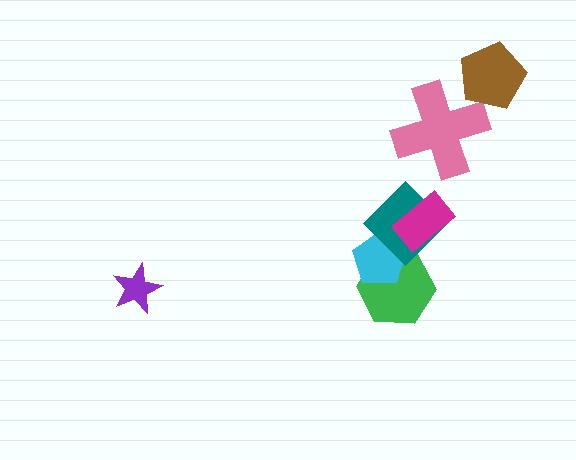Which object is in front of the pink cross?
The brown pentagon is in front of the pink cross.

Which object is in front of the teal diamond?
The magenta rectangle is in front of the teal diamond.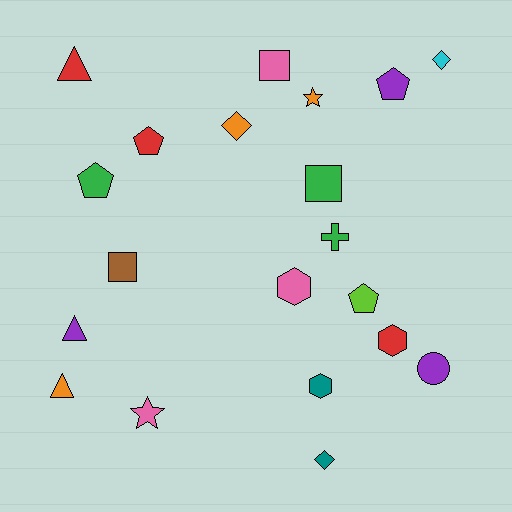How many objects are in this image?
There are 20 objects.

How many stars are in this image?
There are 2 stars.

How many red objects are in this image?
There are 3 red objects.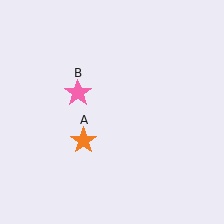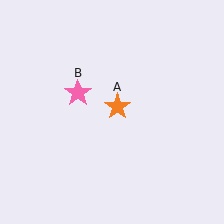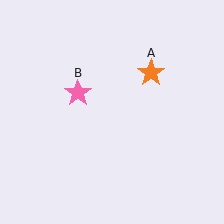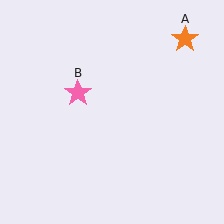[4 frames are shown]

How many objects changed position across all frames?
1 object changed position: orange star (object A).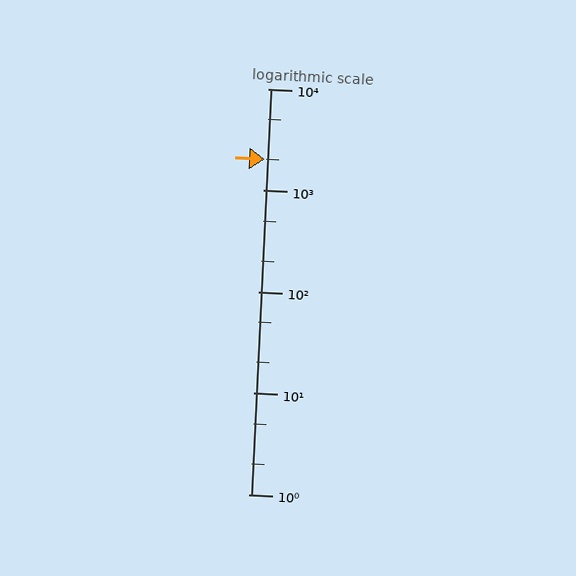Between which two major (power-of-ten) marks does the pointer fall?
The pointer is between 1000 and 10000.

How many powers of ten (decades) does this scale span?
The scale spans 4 decades, from 1 to 10000.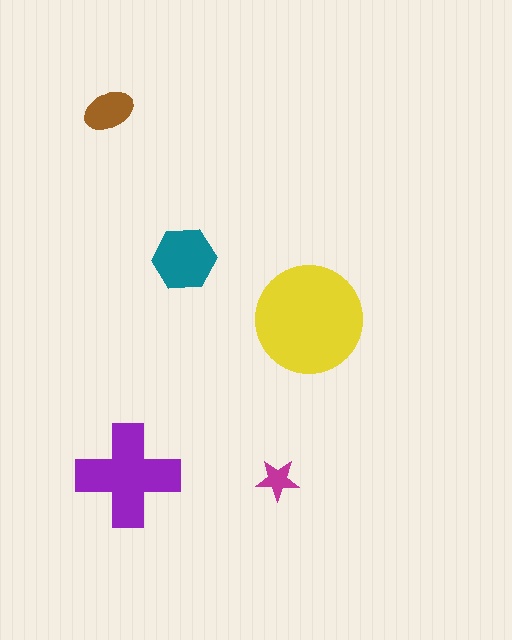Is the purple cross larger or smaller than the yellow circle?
Smaller.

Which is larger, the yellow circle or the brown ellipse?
The yellow circle.